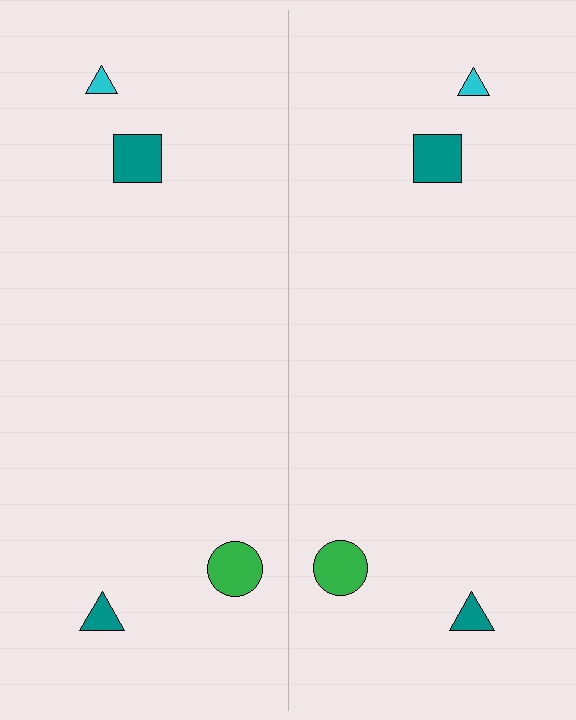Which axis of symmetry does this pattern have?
The pattern has a vertical axis of symmetry running through the center of the image.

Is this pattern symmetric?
Yes, this pattern has bilateral (reflection) symmetry.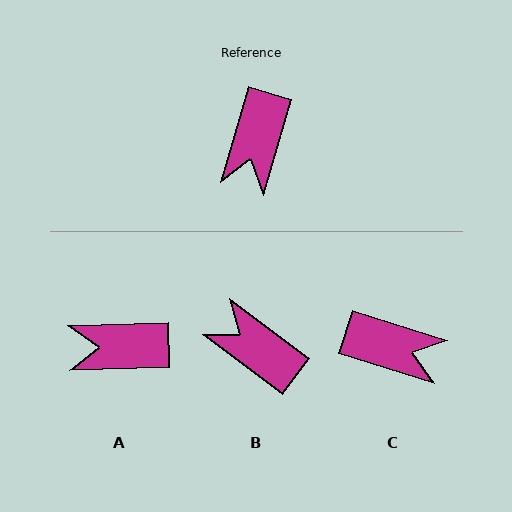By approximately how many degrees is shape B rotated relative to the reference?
Approximately 110 degrees clockwise.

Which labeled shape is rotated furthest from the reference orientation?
B, about 110 degrees away.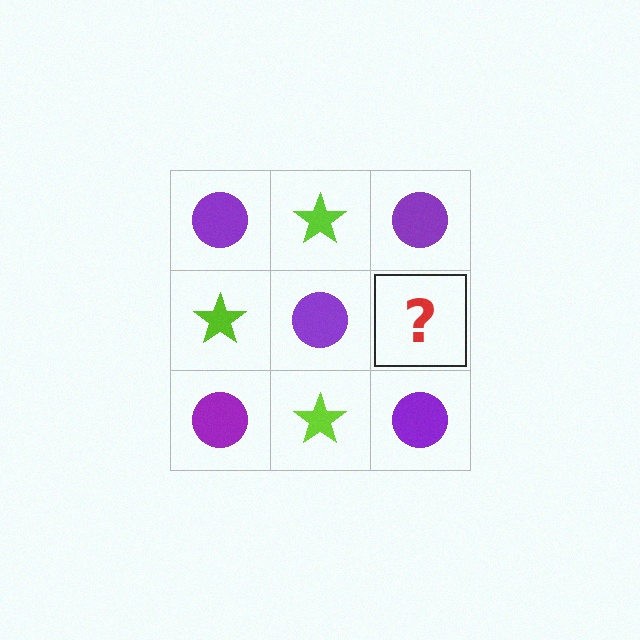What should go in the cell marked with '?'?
The missing cell should contain a lime star.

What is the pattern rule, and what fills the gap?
The rule is that it alternates purple circle and lime star in a checkerboard pattern. The gap should be filled with a lime star.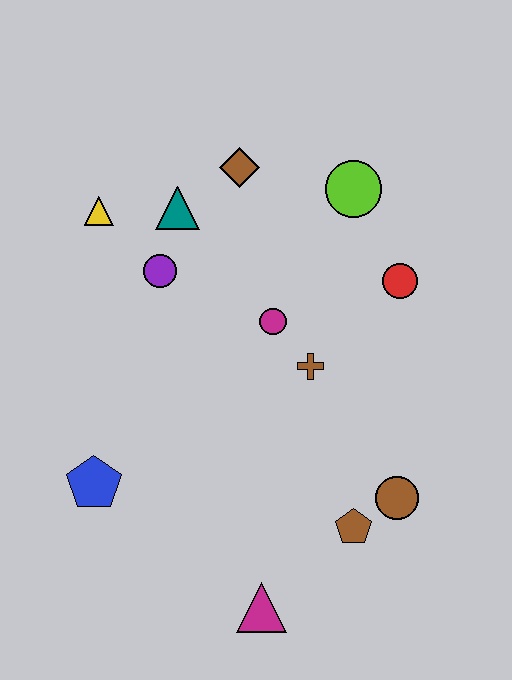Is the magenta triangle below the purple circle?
Yes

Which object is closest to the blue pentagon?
The magenta triangle is closest to the blue pentagon.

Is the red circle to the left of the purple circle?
No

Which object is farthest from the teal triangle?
The magenta triangle is farthest from the teal triangle.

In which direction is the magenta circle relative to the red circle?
The magenta circle is to the left of the red circle.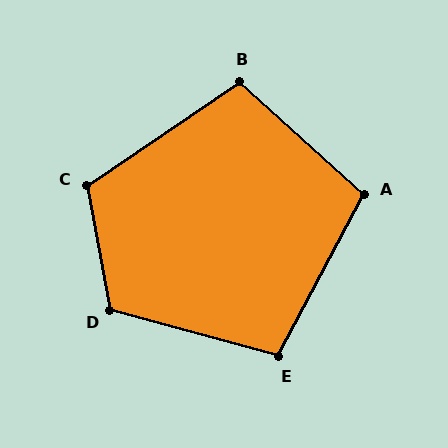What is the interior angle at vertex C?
Approximately 113 degrees (obtuse).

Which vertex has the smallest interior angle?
E, at approximately 103 degrees.